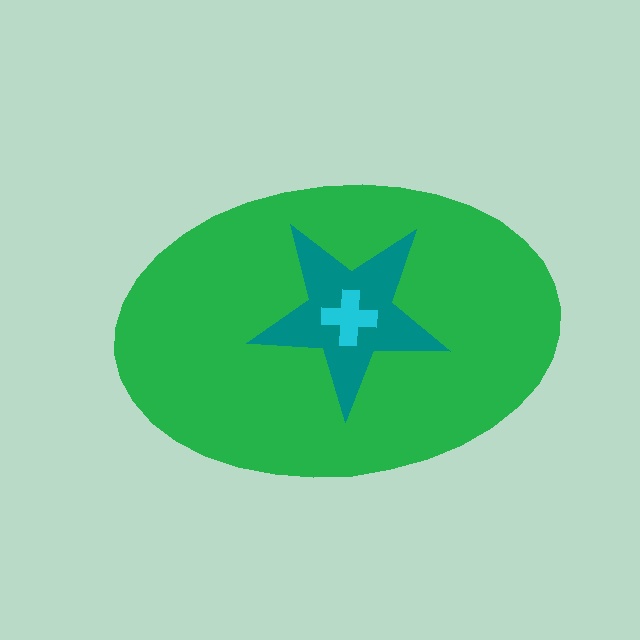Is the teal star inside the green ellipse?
Yes.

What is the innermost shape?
The cyan cross.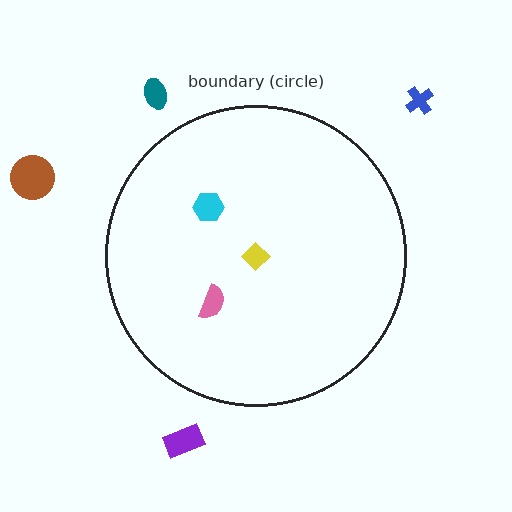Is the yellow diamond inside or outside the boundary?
Inside.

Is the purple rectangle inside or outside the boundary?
Outside.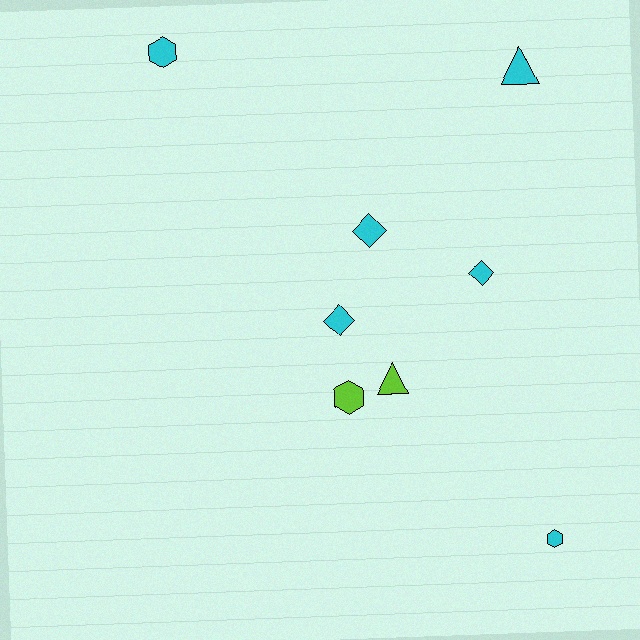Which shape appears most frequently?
Hexagon, with 3 objects.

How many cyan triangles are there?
There is 1 cyan triangle.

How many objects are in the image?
There are 8 objects.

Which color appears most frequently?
Cyan, with 6 objects.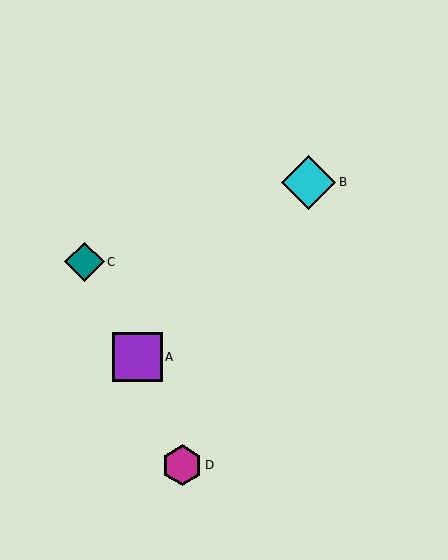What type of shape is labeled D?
Shape D is a magenta hexagon.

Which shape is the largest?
The cyan diamond (labeled B) is the largest.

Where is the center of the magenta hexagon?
The center of the magenta hexagon is at (182, 465).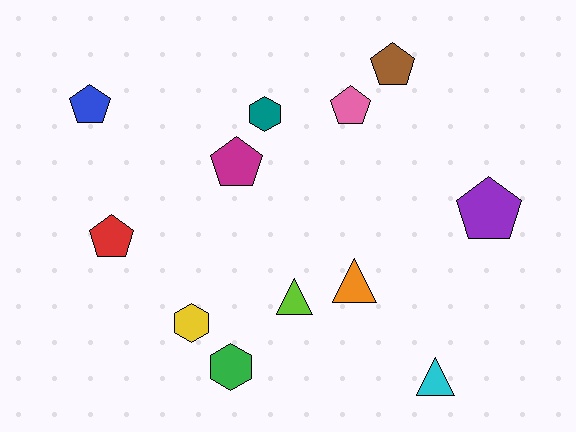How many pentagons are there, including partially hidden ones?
There are 6 pentagons.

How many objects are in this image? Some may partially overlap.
There are 12 objects.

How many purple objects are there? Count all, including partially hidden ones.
There is 1 purple object.